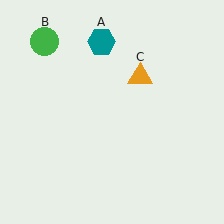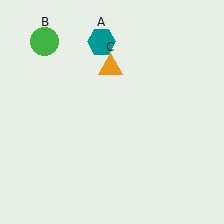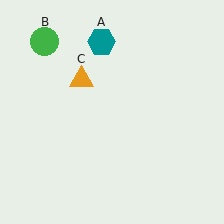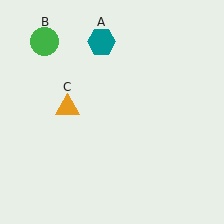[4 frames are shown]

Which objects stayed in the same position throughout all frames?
Teal hexagon (object A) and green circle (object B) remained stationary.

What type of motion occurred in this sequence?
The orange triangle (object C) rotated counterclockwise around the center of the scene.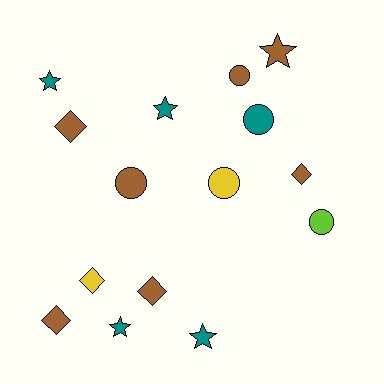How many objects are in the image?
There are 15 objects.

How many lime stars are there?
There are no lime stars.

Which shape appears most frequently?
Star, with 5 objects.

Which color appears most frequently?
Brown, with 7 objects.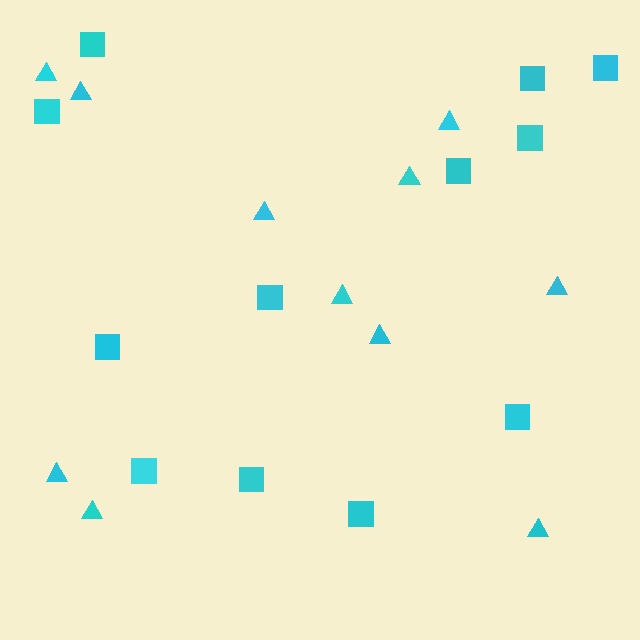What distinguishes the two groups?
There are 2 groups: one group of triangles (11) and one group of squares (12).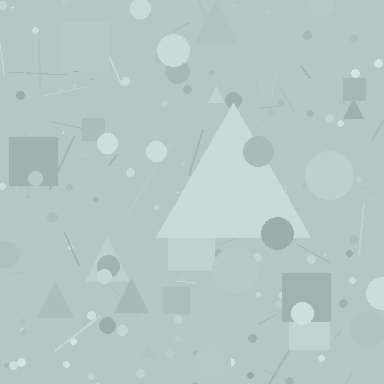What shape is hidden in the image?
A triangle is hidden in the image.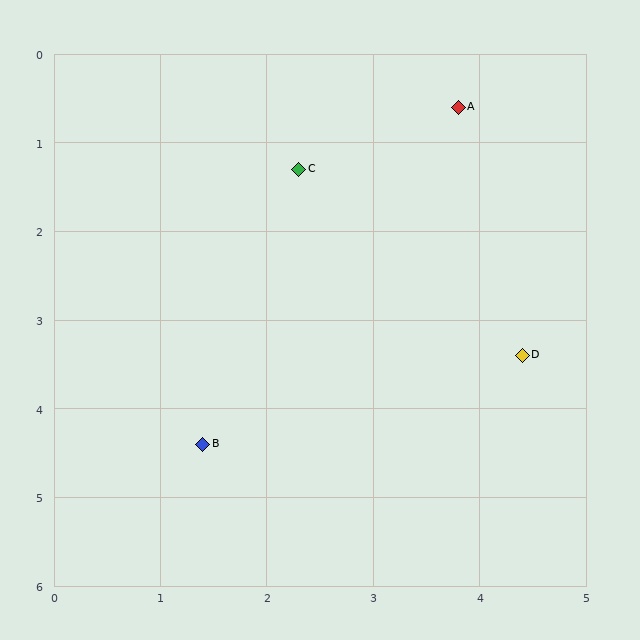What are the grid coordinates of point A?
Point A is at approximately (3.8, 0.6).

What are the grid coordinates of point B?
Point B is at approximately (1.4, 4.4).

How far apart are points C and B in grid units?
Points C and B are about 3.2 grid units apart.